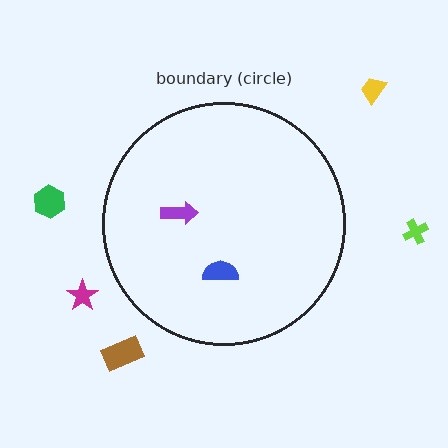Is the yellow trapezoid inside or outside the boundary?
Outside.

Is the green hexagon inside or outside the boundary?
Outside.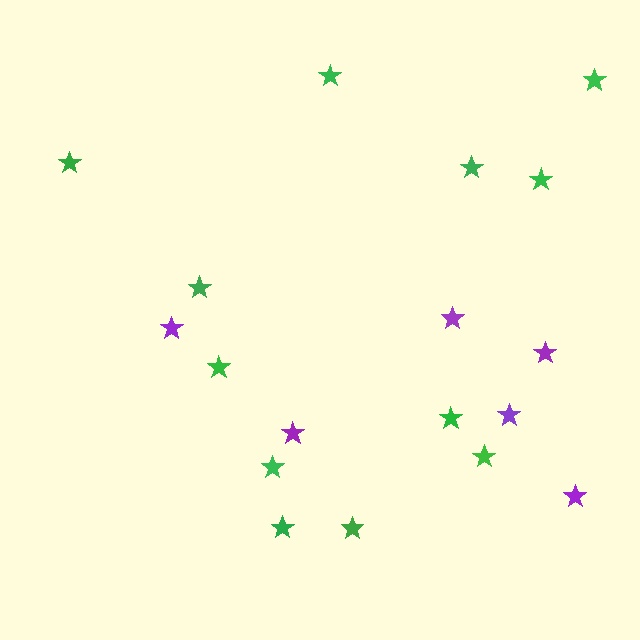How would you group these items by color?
There are 2 groups: one group of purple stars (6) and one group of green stars (12).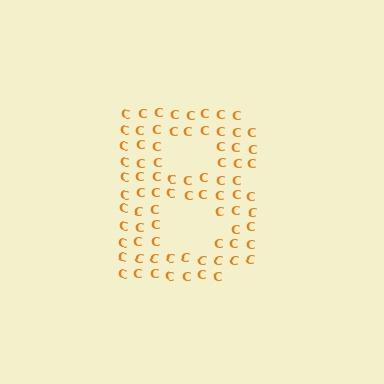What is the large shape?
The large shape is the letter B.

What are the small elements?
The small elements are letter C's.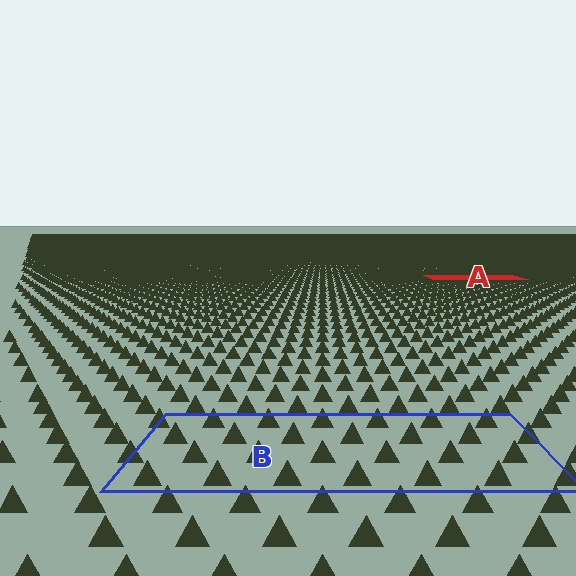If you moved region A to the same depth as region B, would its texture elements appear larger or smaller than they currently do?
They would appear larger. At a closer depth, the same texture elements are projected at a bigger on-screen size.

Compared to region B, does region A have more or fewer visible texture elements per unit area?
Region A has more texture elements per unit area — they are packed more densely because it is farther away.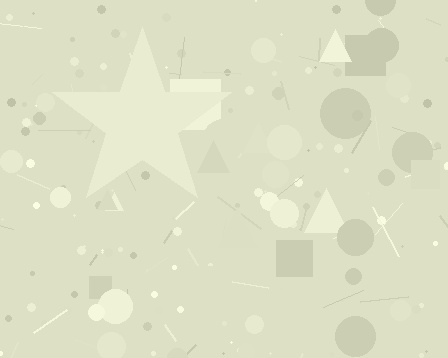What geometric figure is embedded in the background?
A star is embedded in the background.